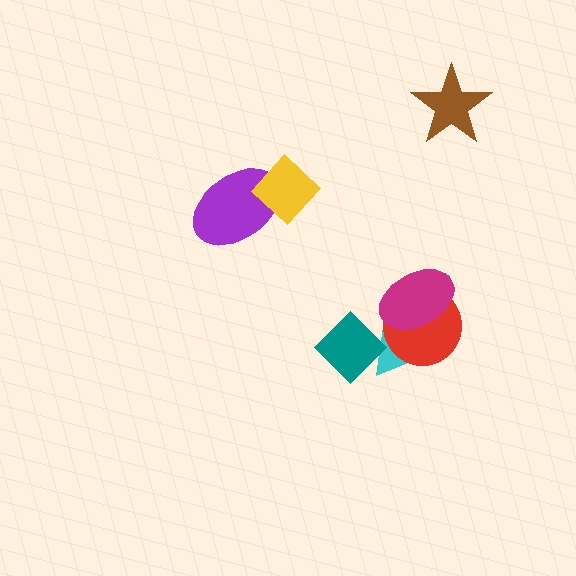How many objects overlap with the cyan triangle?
3 objects overlap with the cyan triangle.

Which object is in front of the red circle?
The magenta ellipse is in front of the red circle.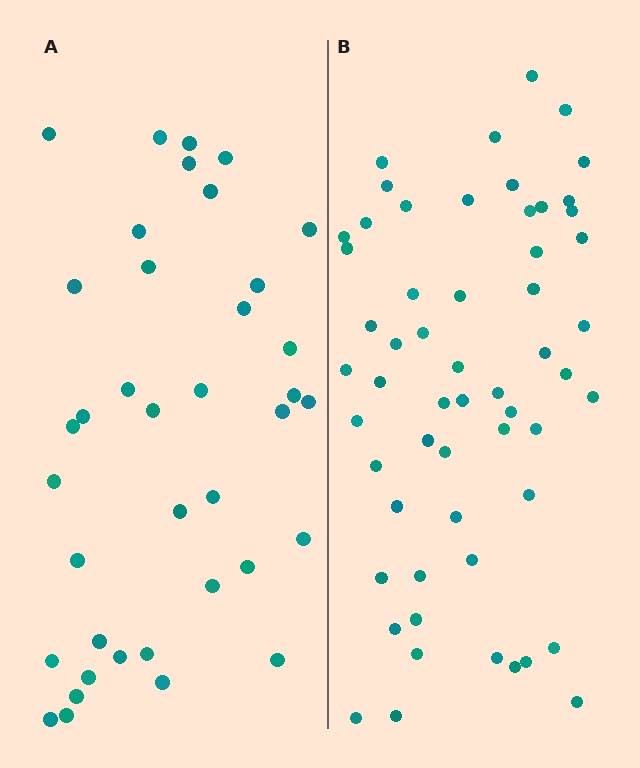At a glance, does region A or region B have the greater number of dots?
Region B (the right region) has more dots.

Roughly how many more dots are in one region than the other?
Region B has approximately 20 more dots than region A.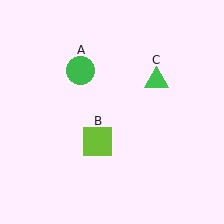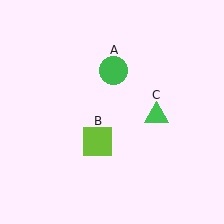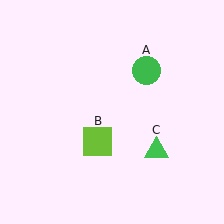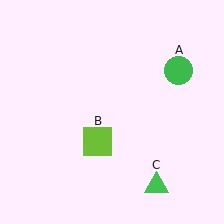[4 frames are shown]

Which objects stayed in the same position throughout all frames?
Lime square (object B) remained stationary.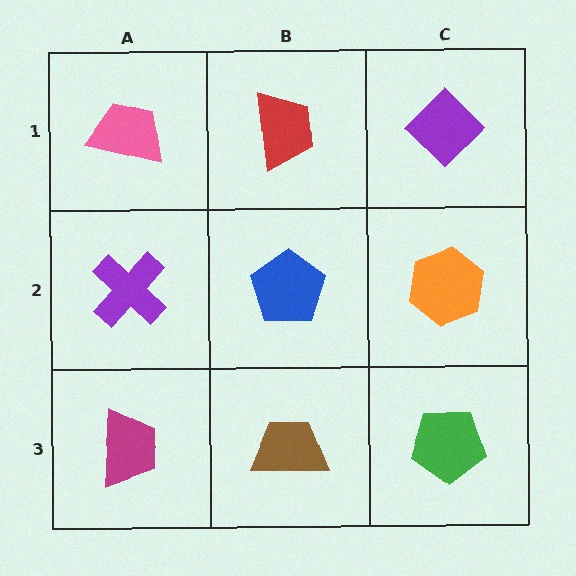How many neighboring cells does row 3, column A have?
2.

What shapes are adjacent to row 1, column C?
An orange hexagon (row 2, column C), a red trapezoid (row 1, column B).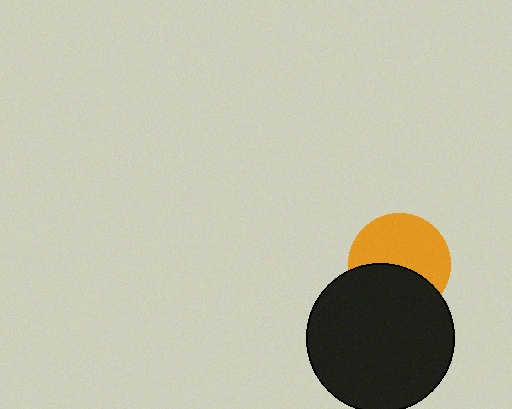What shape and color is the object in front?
The object in front is a black circle.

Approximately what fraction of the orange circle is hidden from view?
Roughly 41% of the orange circle is hidden behind the black circle.